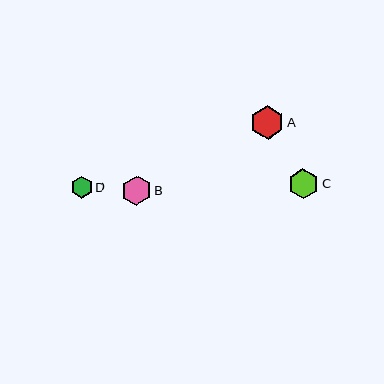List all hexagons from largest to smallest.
From largest to smallest: A, C, B, D.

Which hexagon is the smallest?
Hexagon D is the smallest with a size of approximately 21 pixels.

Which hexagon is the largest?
Hexagon A is the largest with a size of approximately 33 pixels.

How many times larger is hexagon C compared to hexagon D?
Hexagon C is approximately 1.4 times the size of hexagon D.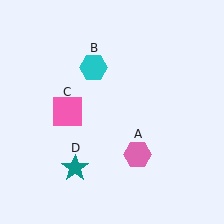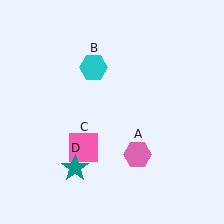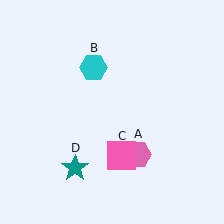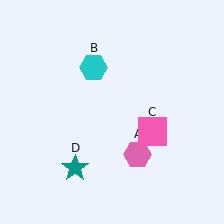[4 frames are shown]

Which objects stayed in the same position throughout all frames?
Pink hexagon (object A) and cyan hexagon (object B) and teal star (object D) remained stationary.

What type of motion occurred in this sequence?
The pink square (object C) rotated counterclockwise around the center of the scene.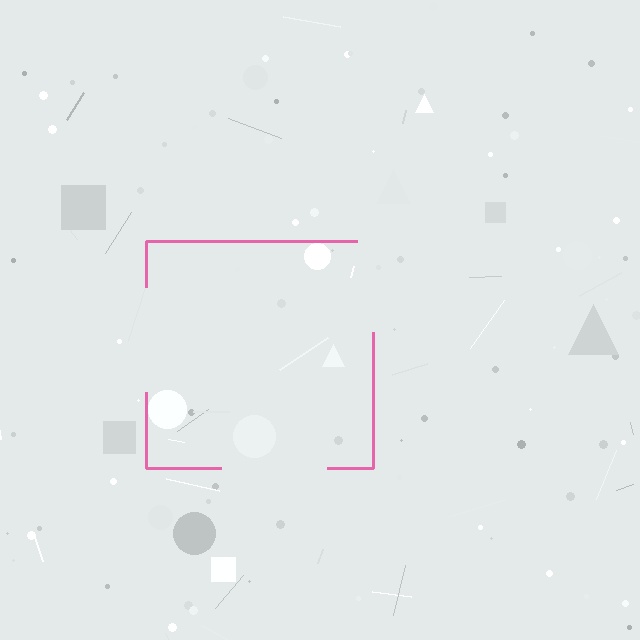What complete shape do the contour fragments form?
The contour fragments form a square.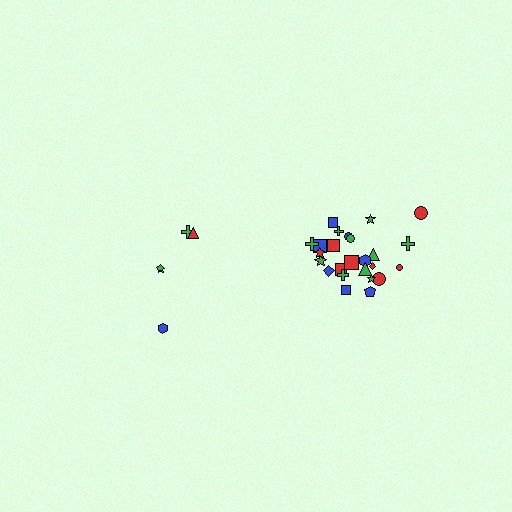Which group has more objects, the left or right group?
The right group.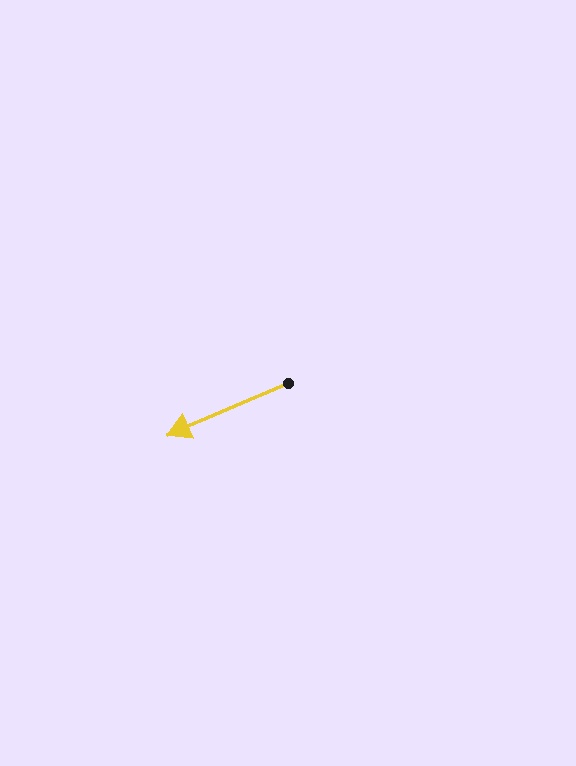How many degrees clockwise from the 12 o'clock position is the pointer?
Approximately 247 degrees.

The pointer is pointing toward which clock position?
Roughly 8 o'clock.